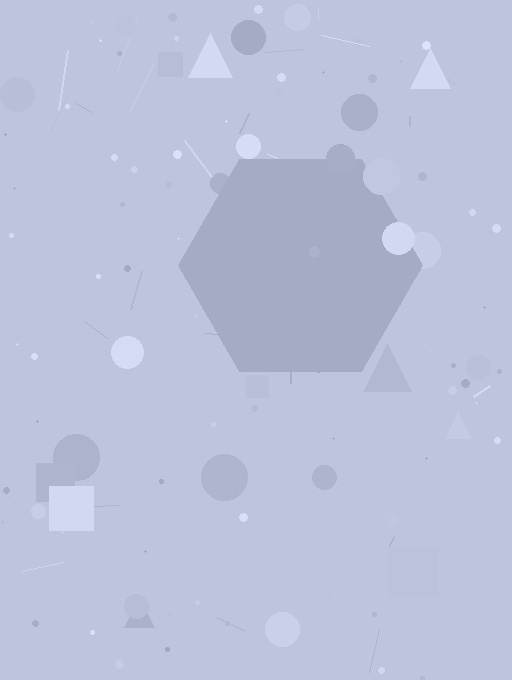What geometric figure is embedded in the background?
A hexagon is embedded in the background.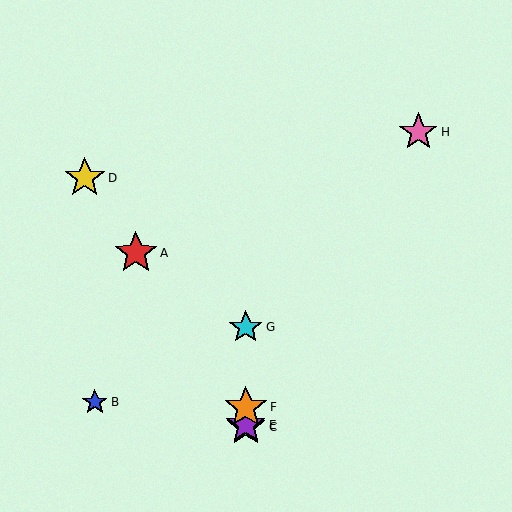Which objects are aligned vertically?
Objects C, E, F, G are aligned vertically.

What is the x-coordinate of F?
Object F is at x≈246.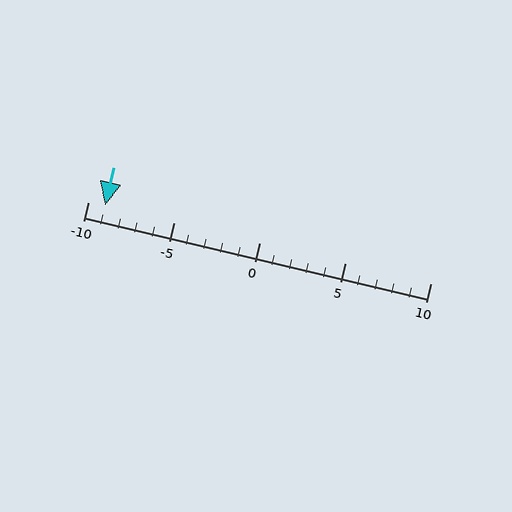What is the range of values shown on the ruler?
The ruler shows values from -10 to 10.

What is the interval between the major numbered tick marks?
The major tick marks are spaced 5 units apart.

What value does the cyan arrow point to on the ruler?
The cyan arrow points to approximately -9.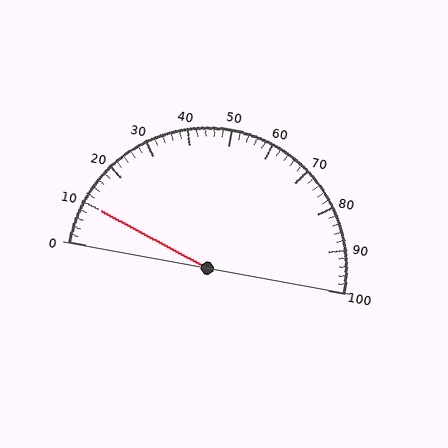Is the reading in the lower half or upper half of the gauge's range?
The reading is in the lower half of the range (0 to 100).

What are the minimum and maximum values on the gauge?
The gauge ranges from 0 to 100.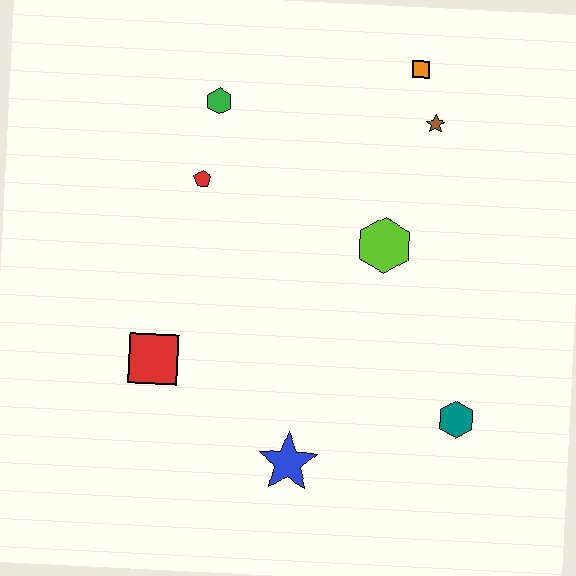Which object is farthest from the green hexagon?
The teal hexagon is farthest from the green hexagon.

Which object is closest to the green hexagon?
The red pentagon is closest to the green hexagon.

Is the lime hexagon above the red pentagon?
No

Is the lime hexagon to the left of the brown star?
Yes